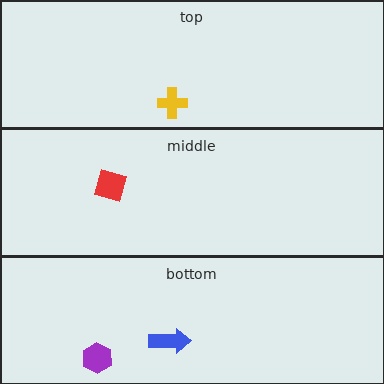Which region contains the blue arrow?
The bottom region.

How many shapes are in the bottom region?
2.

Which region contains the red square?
The middle region.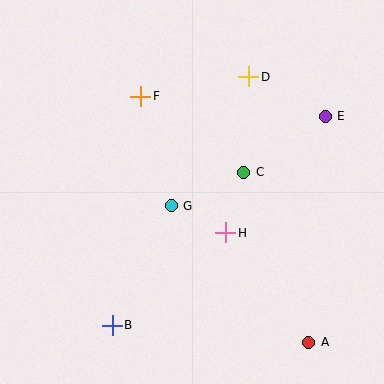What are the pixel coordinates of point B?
Point B is at (112, 325).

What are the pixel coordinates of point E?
Point E is at (325, 116).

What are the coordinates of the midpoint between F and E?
The midpoint between F and E is at (233, 106).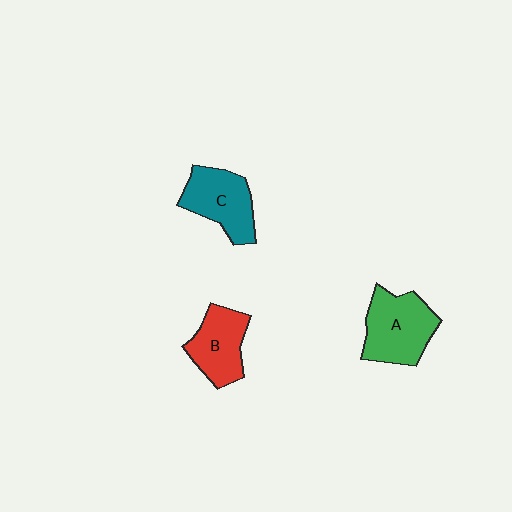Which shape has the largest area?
Shape A (green).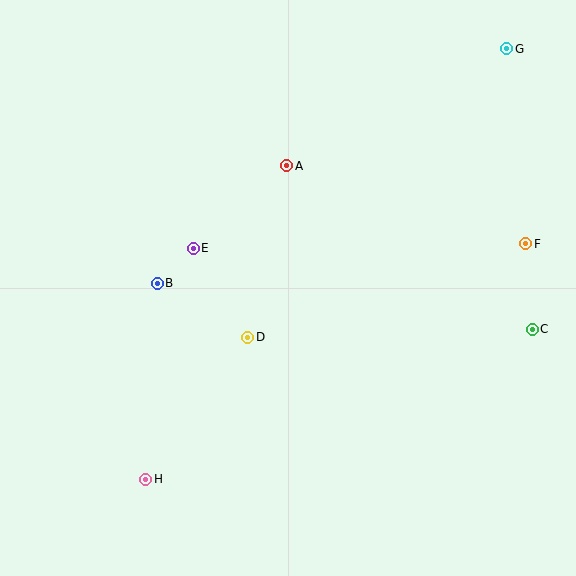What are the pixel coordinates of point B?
Point B is at (157, 283).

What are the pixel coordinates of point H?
Point H is at (146, 479).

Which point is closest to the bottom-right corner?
Point C is closest to the bottom-right corner.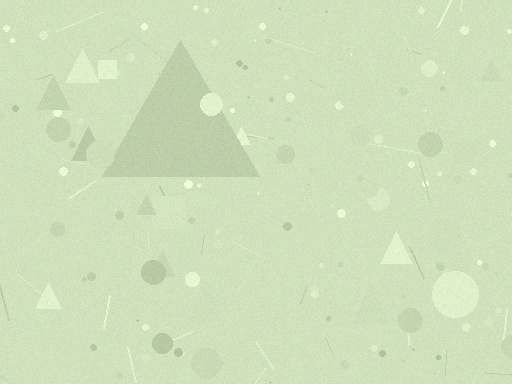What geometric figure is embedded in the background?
A triangle is embedded in the background.